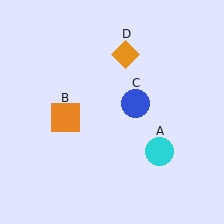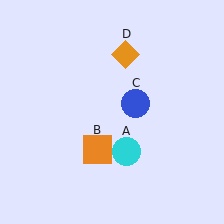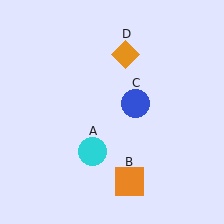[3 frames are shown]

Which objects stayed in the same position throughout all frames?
Blue circle (object C) and orange diamond (object D) remained stationary.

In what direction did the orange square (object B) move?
The orange square (object B) moved down and to the right.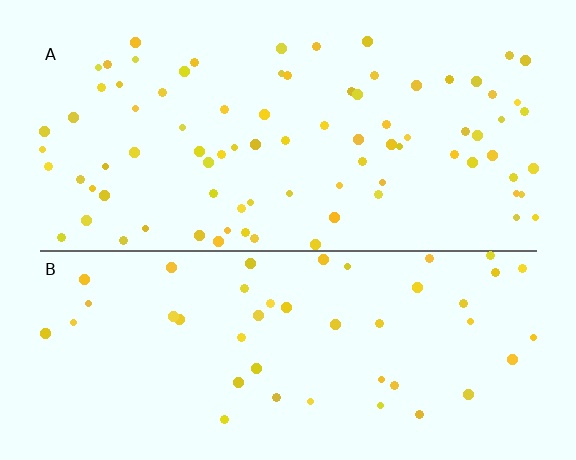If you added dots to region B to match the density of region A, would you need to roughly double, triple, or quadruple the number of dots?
Approximately double.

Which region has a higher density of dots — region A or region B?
A (the top).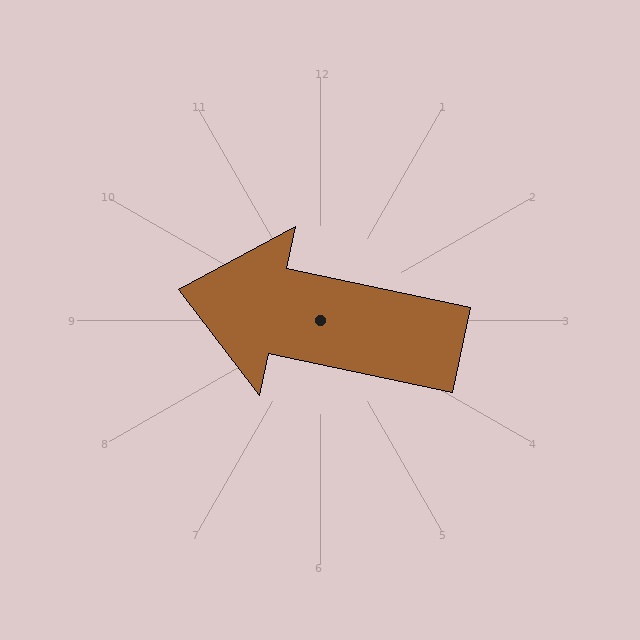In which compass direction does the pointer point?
West.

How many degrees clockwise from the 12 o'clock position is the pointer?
Approximately 282 degrees.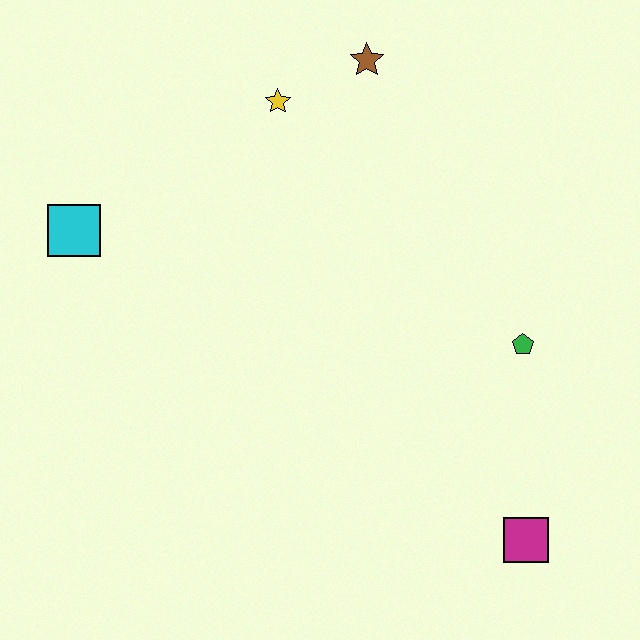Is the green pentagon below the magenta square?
No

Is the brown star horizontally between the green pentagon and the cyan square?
Yes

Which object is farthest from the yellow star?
The magenta square is farthest from the yellow star.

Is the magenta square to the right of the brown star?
Yes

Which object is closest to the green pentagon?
The magenta square is closest to the green pentagon.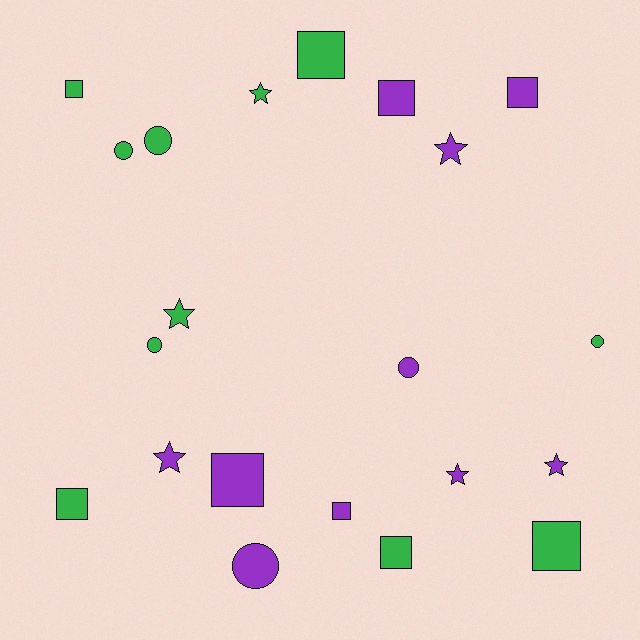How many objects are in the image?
There are 21 objects.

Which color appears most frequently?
Green, with 11 objects.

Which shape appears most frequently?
Square, with 9 objects.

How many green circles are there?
There are 4 green circles.